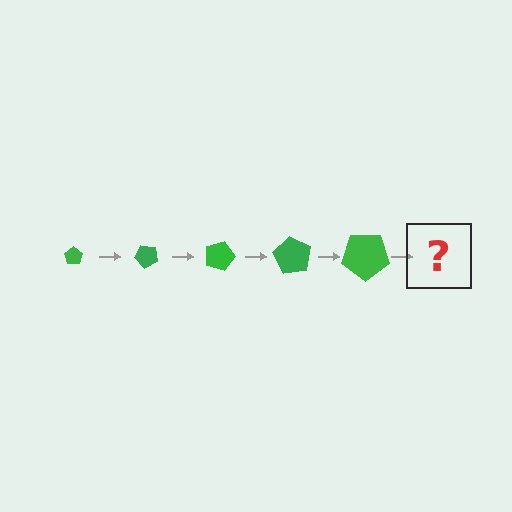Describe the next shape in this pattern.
It should be a pentagon, larger than the previous one and rotated 225 degrees from the start.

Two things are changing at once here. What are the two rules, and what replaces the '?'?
The two rules are that the pentagon grows larger each step and it rotates 45 degrees each step. The '?' should be a pentagon, larger than the previous one and rotated 225 degrees from the start.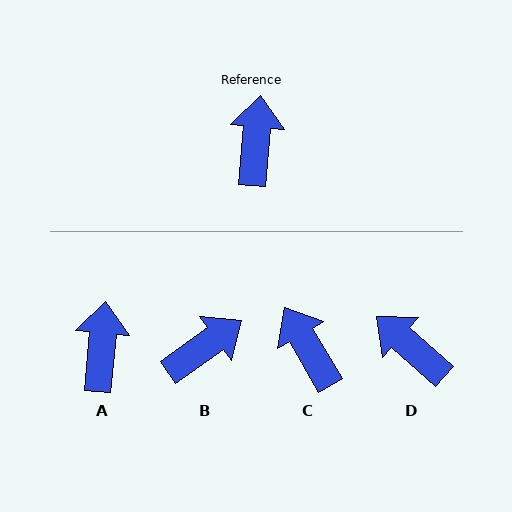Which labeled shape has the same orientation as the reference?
A.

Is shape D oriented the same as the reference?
No, it is off by about 54 degrees.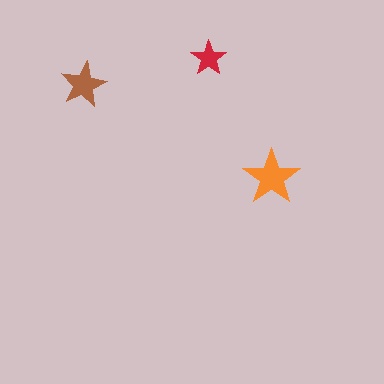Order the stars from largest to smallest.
the orange one, the brown one, the red one.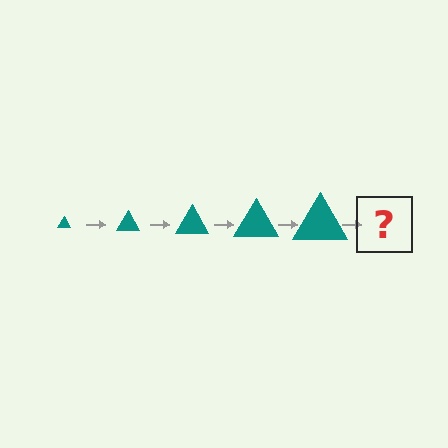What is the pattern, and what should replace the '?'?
The pattern is that the triangle gets progressively larger each step. The '?' should be a teal triangle, larger than the previous one.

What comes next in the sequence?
The next element should be a teal triangle, larger than the previous one.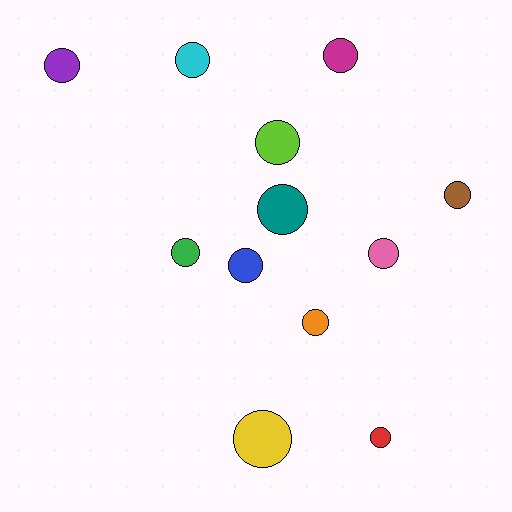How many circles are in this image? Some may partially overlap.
There are 12 circles.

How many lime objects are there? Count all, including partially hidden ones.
There is 1 lime object.